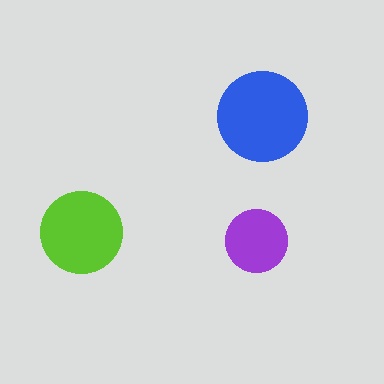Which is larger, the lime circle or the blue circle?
The blue one.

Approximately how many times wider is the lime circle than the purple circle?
About 1.5 times wider.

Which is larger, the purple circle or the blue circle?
The blue one.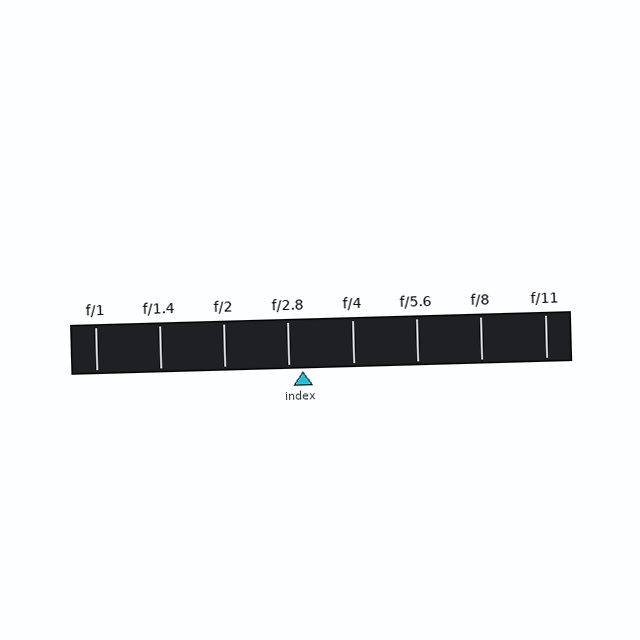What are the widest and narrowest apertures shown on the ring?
The widest aperture shown is f/1 and the narrowest is f/11.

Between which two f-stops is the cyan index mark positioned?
The index mark is between f/2.8 and f/4.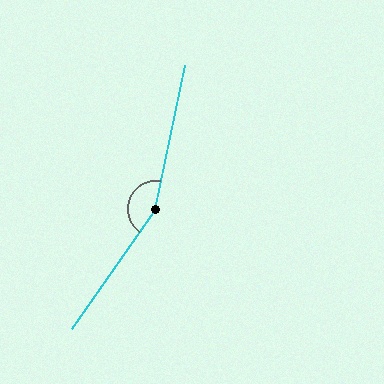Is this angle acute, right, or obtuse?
It is obtuse.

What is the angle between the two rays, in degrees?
Approximately 157 degrees.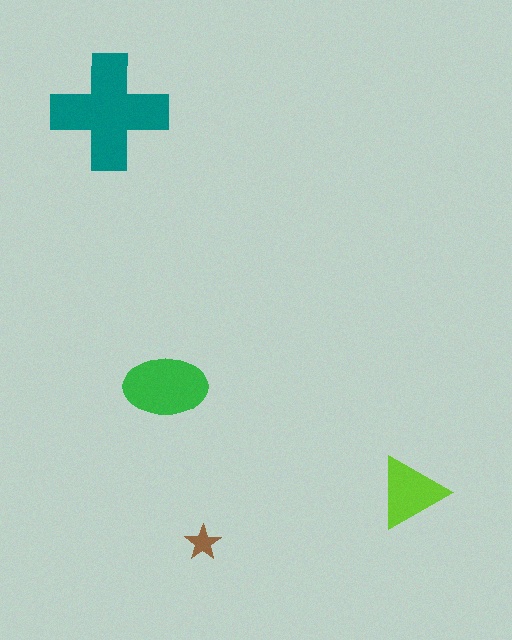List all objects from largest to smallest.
The teal cross, the green ellipse, the lime triangle, the brown star.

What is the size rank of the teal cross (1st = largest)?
1st.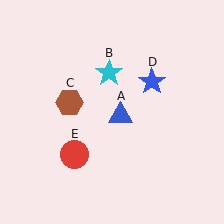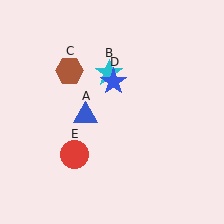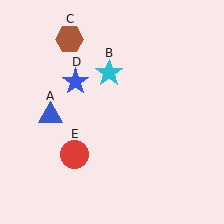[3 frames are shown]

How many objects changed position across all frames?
3 objects changed position: blue triangle (object A), brown hexagon (object C), blue star (object D).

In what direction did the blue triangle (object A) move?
The blue triangle (object A) moved left.